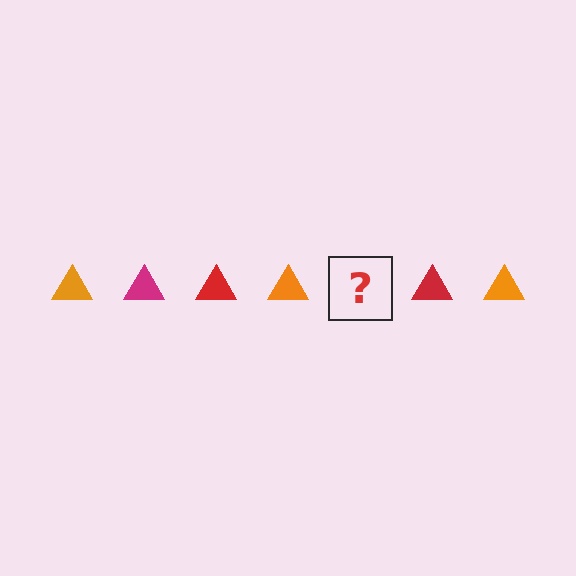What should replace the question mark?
The question mark should be replaced with a magenta triangle.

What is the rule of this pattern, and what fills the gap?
The rule is that the pattern cycles through orange, magenta, red triangles. The gap should be filled with a magenta triangle.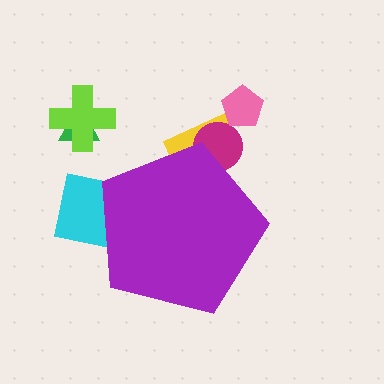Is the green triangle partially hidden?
No, the green triangle is fully visible.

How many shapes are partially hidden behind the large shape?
3 shapes are partially hidden.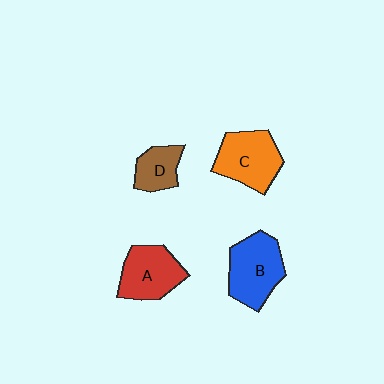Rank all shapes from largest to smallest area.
From largest to smallest: B (blue), C (orange), A (red), D (brown).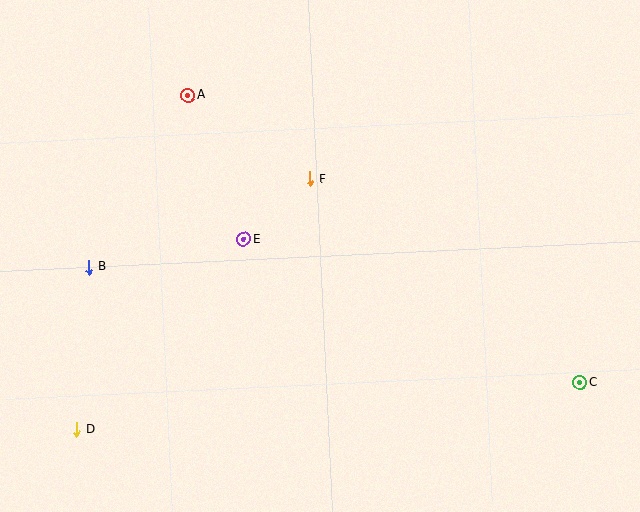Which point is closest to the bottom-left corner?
Point D is closest to the bottom-left corner.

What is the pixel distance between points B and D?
The distance between B and D is 163 pixels.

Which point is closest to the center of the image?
Point E at (244, 239) is closest to the center.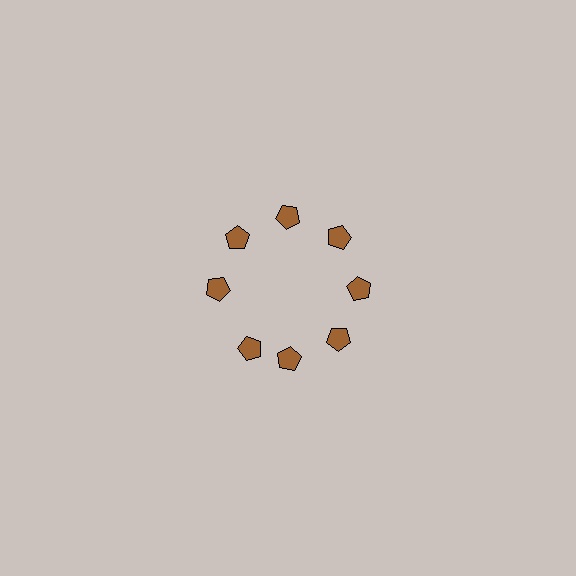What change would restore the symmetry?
The symmetry would be restored by rotating it back into even spacing with its neighbors so that all 8 pentagons sit at equal angles and equal distance from the center.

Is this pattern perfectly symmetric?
No. The 8 brown pentagons are arranged in a ring, but one element near the 8 o'clock position is rotated out of alignment along the ring, breaking the 8-fold rotational symmetry.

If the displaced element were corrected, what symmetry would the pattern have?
It would have 8-fold rotational symmetry — the pattern would map onto itself every 45 degrees.